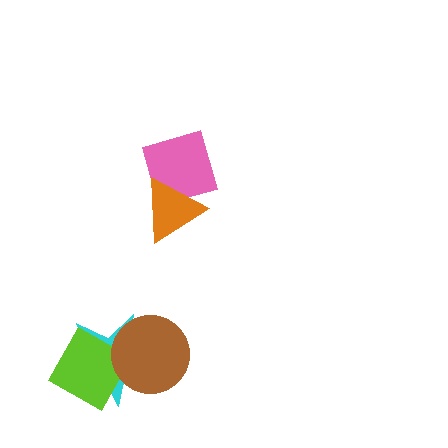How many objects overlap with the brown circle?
1 object overlaps with the brown circle.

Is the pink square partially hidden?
Yes, it is partially covered by another shape.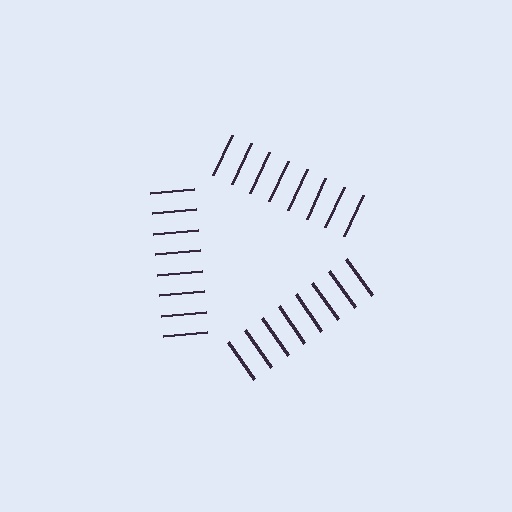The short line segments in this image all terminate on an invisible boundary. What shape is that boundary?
An illusory triangle — the line segments terminate on its edges but no continuous stroke is drawn.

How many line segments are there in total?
24 — 8 along each of the 3 edges.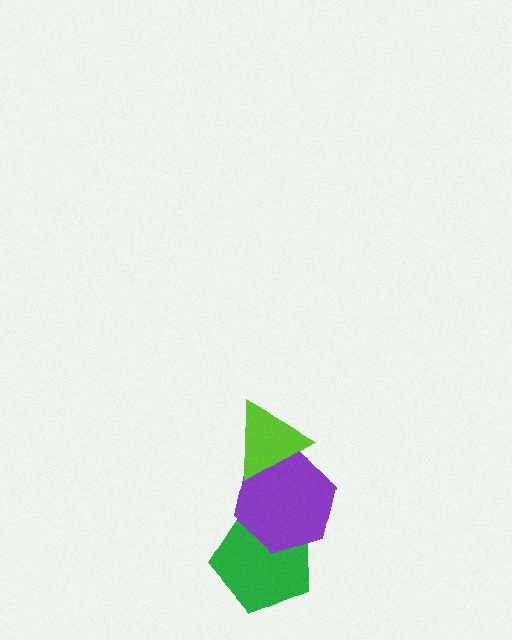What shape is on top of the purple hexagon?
The lime triangle is on top of the purple hexagon.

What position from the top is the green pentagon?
The green pentagon is 3rd from the top.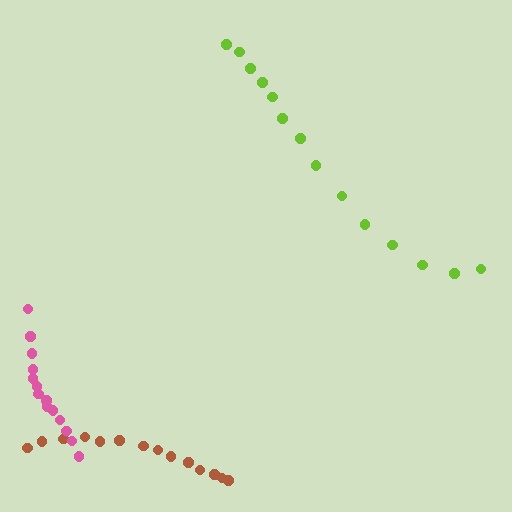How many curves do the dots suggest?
There are 3 distinct paths.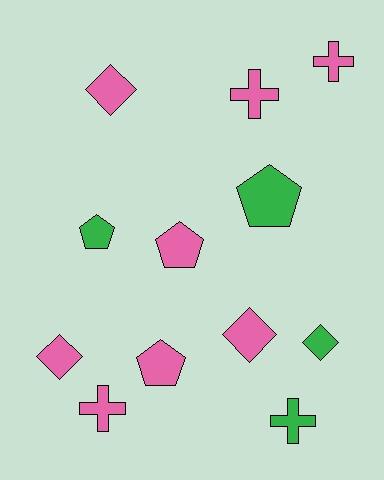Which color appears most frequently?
Pink, with 8 objects.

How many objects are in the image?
There are 12 objects.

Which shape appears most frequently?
Cross, with 4 objects.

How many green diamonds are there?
There is 1 green diamond.